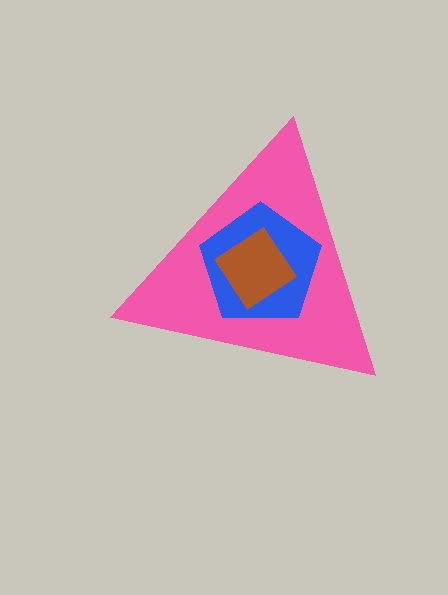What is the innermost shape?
The brown diamond.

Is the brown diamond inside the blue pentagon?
Yes.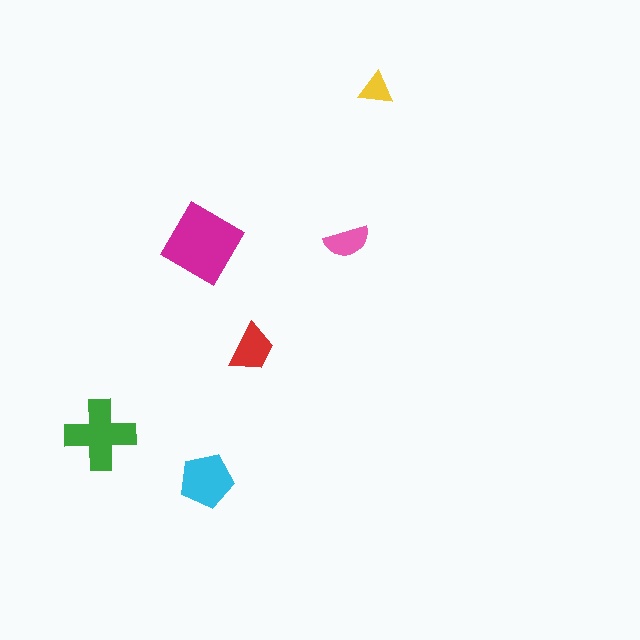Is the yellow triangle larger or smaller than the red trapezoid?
Smaller.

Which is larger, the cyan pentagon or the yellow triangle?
The cyan pentagon.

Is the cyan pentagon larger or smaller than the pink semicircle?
Larger.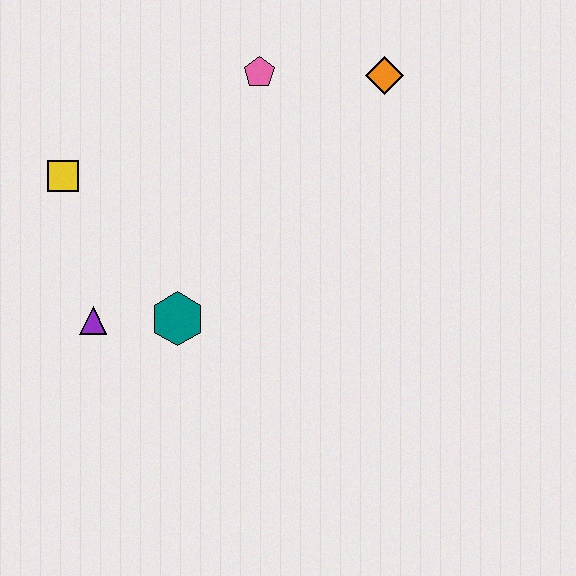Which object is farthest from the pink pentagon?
The purple triangle is farthest from the pink pentagon.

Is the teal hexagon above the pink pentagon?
No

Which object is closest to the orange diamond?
The pink pentagon is closest to the orange diamond.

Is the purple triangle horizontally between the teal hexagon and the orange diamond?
No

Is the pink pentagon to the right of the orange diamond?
No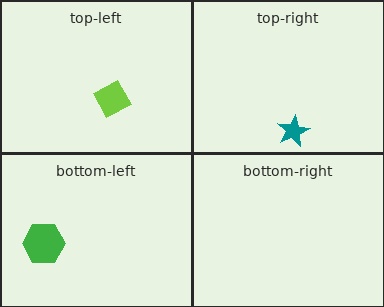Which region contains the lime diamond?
The top-left region.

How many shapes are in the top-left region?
1.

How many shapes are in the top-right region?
1.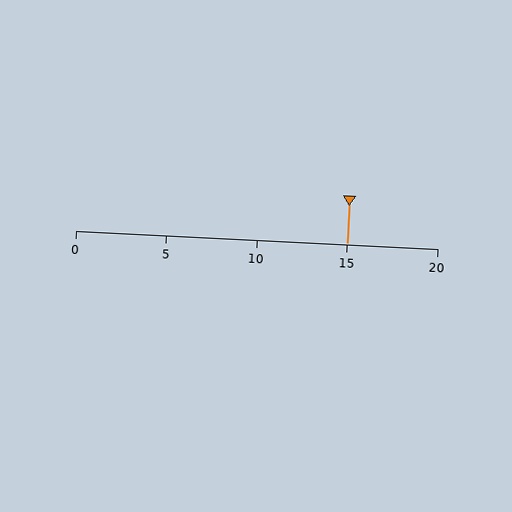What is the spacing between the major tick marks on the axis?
The major ticks are spaced 5 apart.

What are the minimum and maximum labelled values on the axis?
The axis runs from 0 to 20.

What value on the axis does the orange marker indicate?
The marker indicates approximately 15.